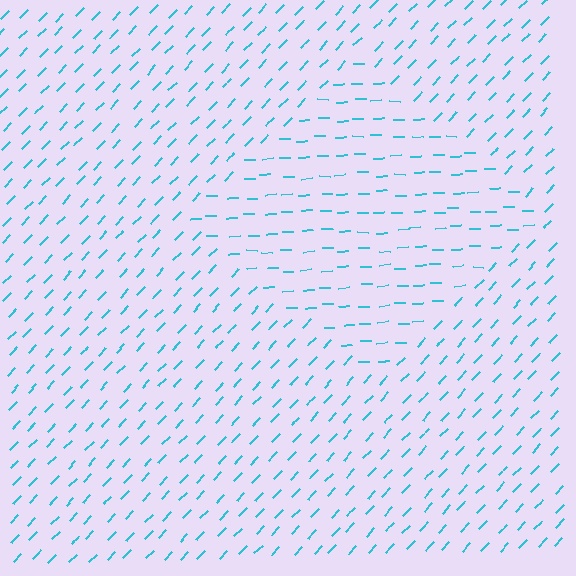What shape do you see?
I see a diamond.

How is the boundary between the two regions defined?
The boundary is defined purely by a change in line orientation (approximately 45 degrees difference). All lines are the same color and thickness.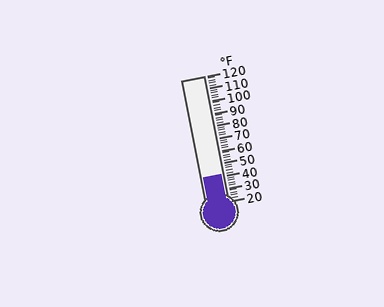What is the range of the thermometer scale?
The thermometer scale ranges from 20°F to 120°F.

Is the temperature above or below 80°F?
The temperature is below 80°F.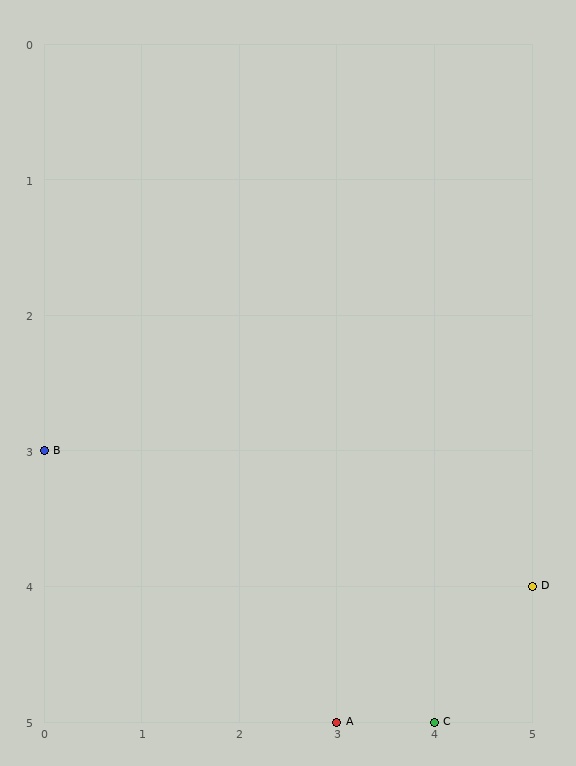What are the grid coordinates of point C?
Point C is at grid coordinates (4, 5).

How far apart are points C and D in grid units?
Points C and D are 1 column and 1 row apart (about 1.4 grid units diagonally).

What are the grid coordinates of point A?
Point A is at grid coordinates (3, 5).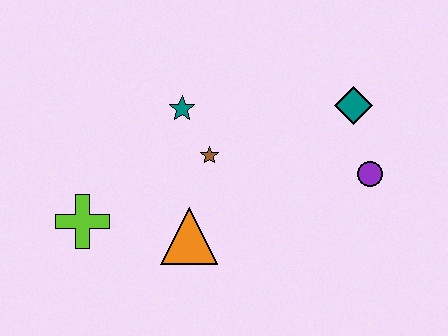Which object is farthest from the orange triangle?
The teal diamond is farthest from the orange triangle.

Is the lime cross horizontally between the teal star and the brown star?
No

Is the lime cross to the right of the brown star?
No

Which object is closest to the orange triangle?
The brown star is closest to the orange triangle.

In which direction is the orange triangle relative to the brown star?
The orange triangle is below the brown star.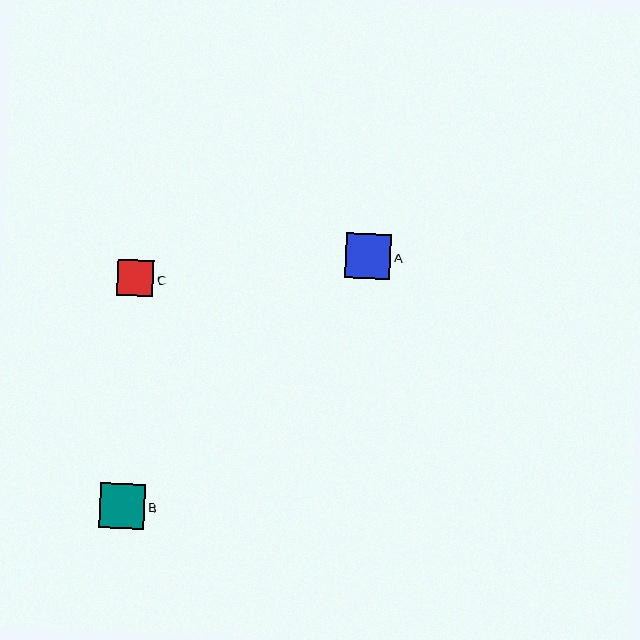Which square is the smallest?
Square C is the smallest with a size of approximately 36 pixels.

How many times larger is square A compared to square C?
Square A is approximately 1.2 times the size of square C.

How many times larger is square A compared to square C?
Square A is approximately 1.2 times the size of square C.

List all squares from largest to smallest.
From largest to smallest: B, A, C.